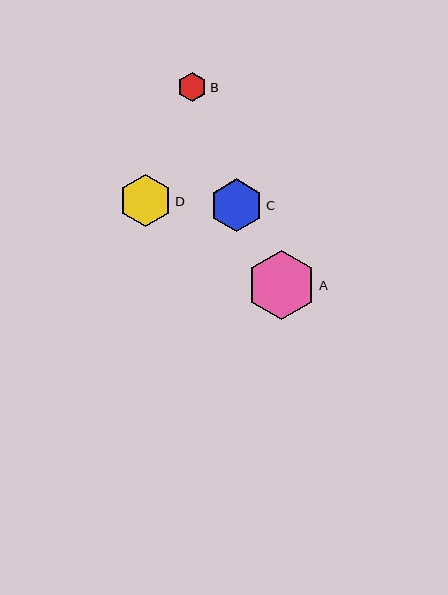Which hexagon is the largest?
Hexagon A is the largest with a size of approximately 69 pixels.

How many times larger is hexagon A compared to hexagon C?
Hexagon A is approximately 1.3 times the size of hexagon C.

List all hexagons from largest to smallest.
From largest to smallest: A, C, D, B.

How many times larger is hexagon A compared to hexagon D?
Hexagon A is approximately 1.3 times the size of hexagon D.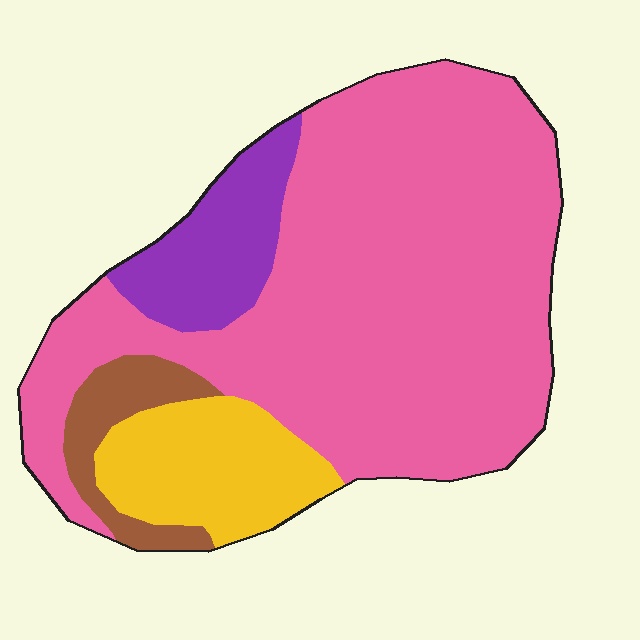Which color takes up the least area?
Brown, at roughly 5%.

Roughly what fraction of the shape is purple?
Purple covers roughly 10% of the shape.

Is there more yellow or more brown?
Yellow.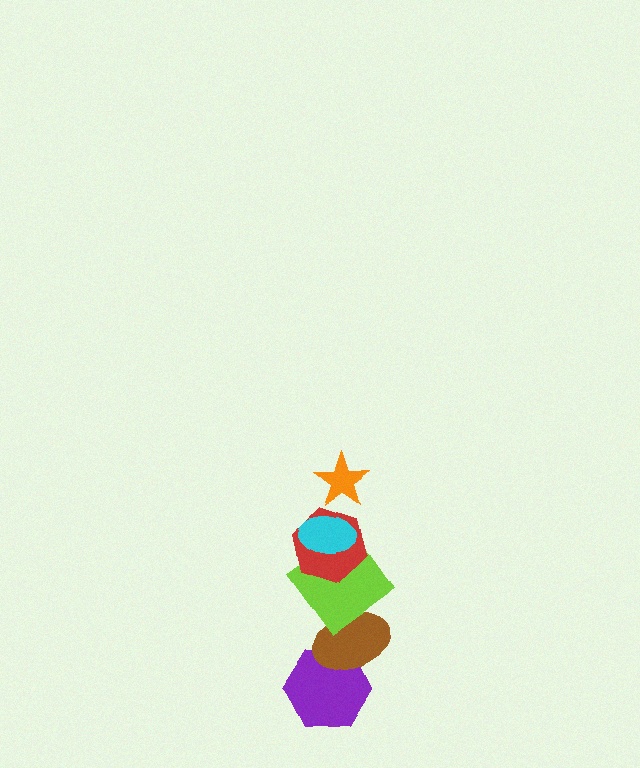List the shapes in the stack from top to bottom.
From top to bottom: the orange star, the cyan ellipse, the red hexagon, the lime diamond, the brown ellipse, the purple hexagon.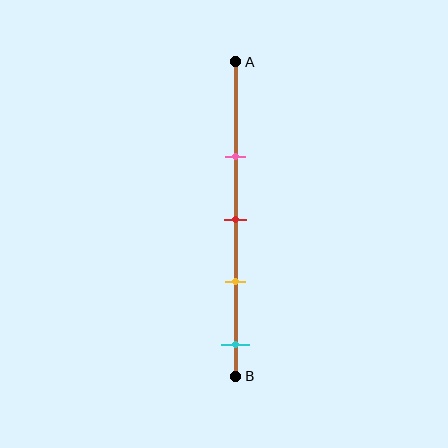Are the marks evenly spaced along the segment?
Yes, the marks are approximately evenly spaced.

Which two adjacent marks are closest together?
The red and yellow marks are the closest adjacent pair.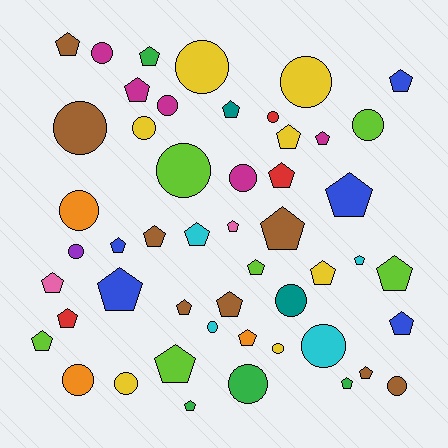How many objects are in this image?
There are 50 objects.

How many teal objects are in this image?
There are 2 teal objects.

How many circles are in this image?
There are 20 circles.